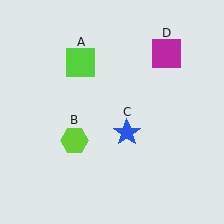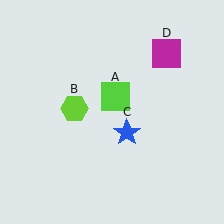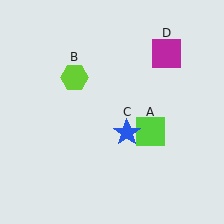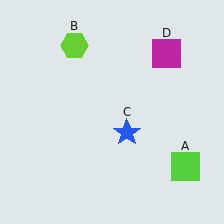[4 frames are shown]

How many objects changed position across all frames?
2 objects changed position: lime square (object A), lime hexagon (object B).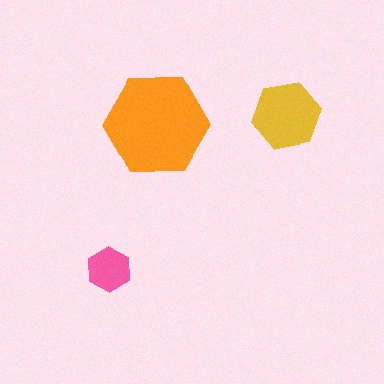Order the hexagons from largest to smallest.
the orange one, the yellow one, the pink one.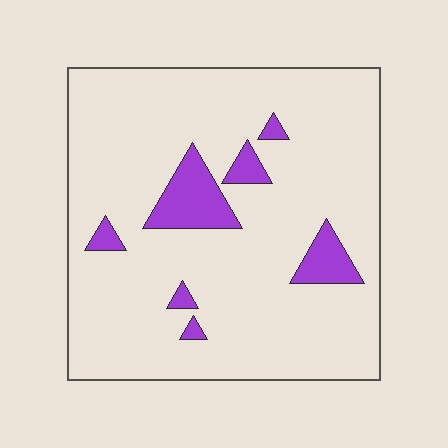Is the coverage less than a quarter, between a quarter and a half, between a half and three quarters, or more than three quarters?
Less than a quarter.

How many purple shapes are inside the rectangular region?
7.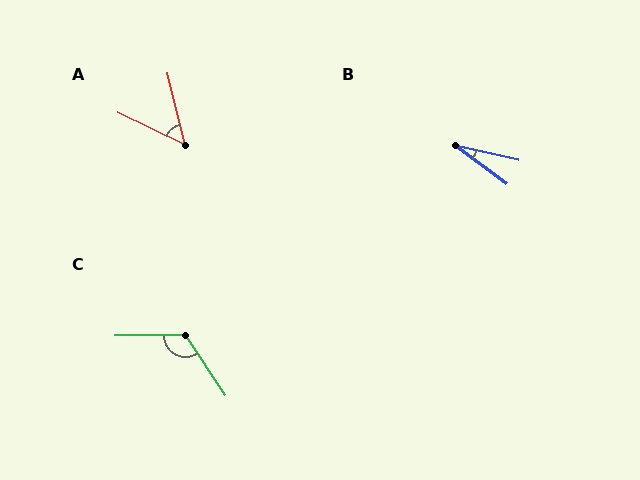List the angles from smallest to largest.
B (24°), A (51°), C (123°).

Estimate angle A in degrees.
Approximately 51 degrees.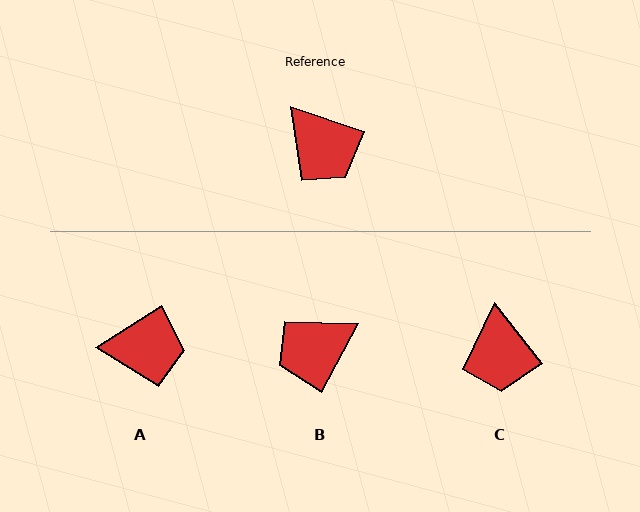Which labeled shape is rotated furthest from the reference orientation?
B, about 101 degrees away.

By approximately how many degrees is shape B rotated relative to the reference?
Approximately 101 degrees clockwise.